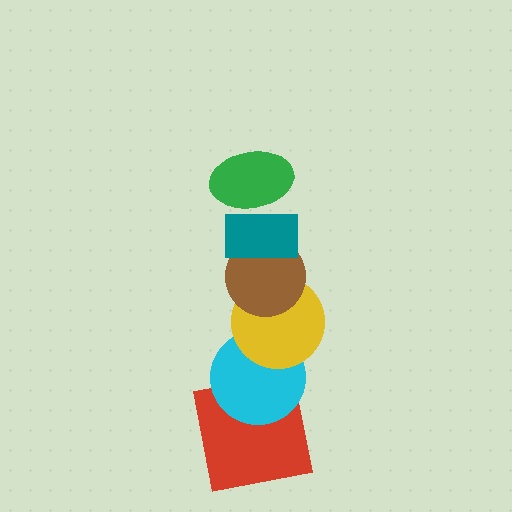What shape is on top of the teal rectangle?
The green ellipse is on top of the teal rectangle.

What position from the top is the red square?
The red square is 6th from the top.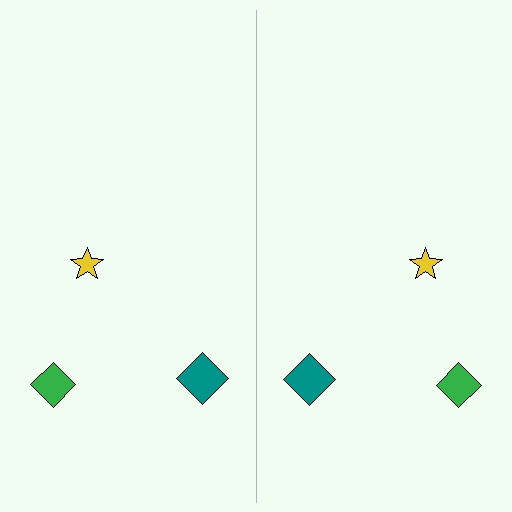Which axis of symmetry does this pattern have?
The pattern has a vertical axis of symmetry running through the center of the image.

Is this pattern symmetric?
Yes, this pattern has bilateral (reflection) symmetry.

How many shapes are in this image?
There are 6 shapes in this image.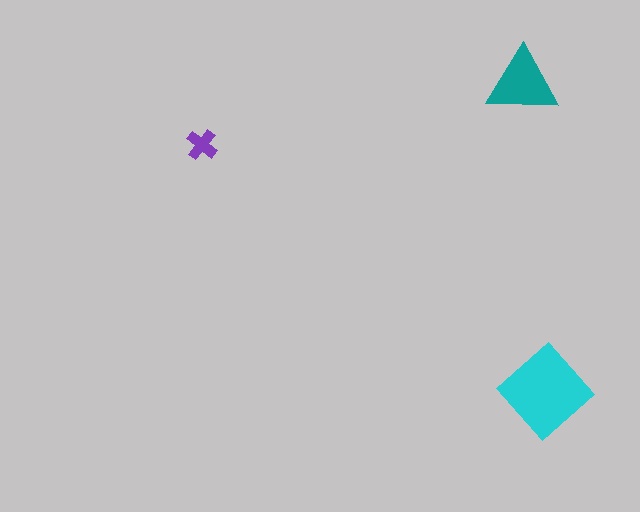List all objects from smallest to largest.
The purple cross, the teal triangle, the cyan diamond.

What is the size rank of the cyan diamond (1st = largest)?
1st.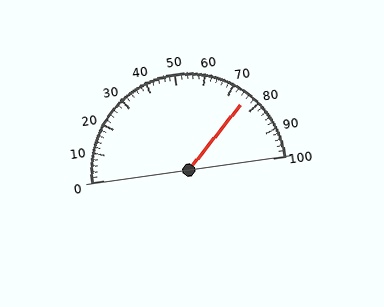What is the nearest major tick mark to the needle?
The nearest major tick mark is 80.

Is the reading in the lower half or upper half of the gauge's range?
The reading is in the upper half of the range (0 to 100).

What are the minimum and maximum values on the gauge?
The gauge ranges from 0 to 100.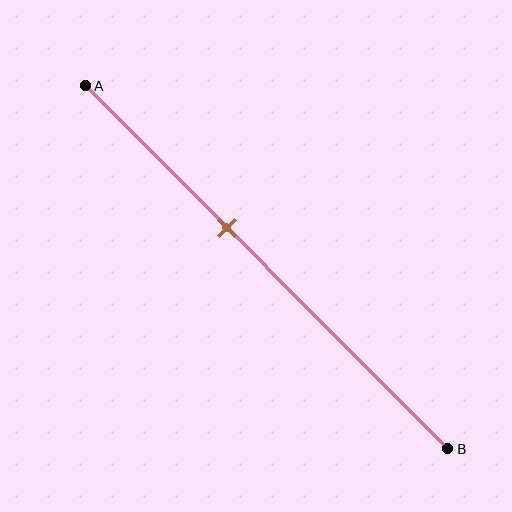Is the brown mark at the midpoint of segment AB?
No, the mark is at about 40% from A, not at the 50% midpoint.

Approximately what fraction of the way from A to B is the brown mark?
The brown mark is approximately 40% of the way from A to B.